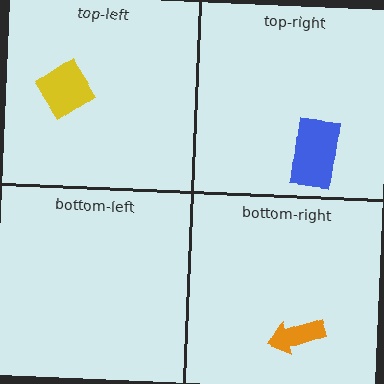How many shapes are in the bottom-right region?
1.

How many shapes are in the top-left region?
1.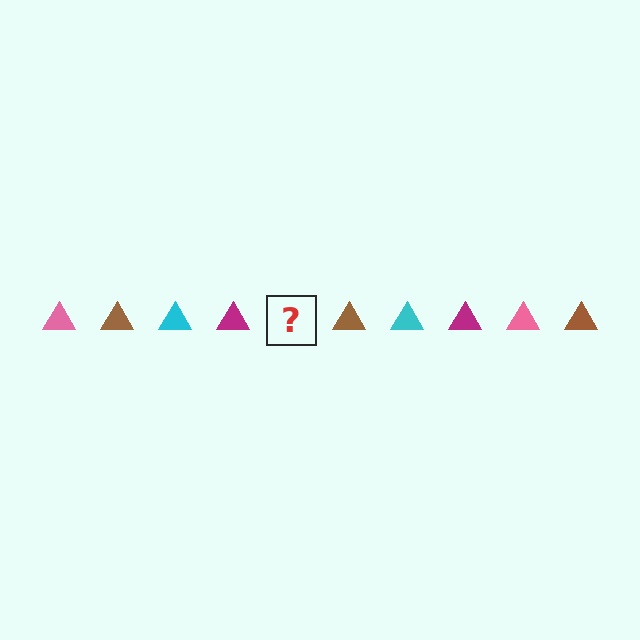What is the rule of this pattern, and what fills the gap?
The rule is that the pattern cycles through pink, brown, cyan, magenta triangles. The gap should be filled with a pink triangle.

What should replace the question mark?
The question mark should be replaced with a pink triangle.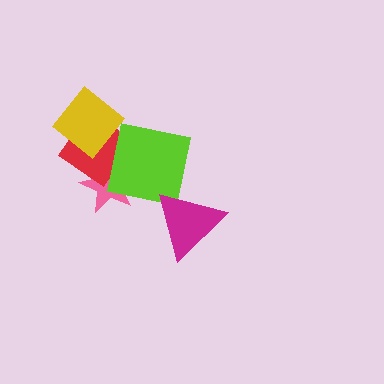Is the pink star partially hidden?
Yes, it is partially covered by another shape.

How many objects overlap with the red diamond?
3 objects overlap with the red diamond.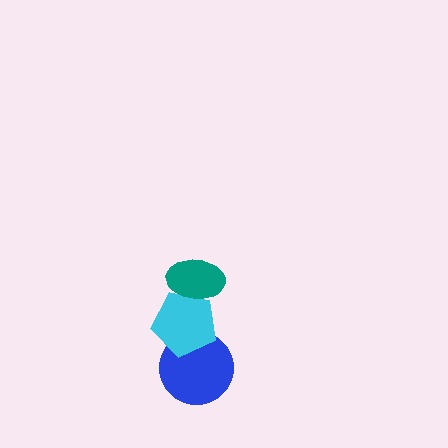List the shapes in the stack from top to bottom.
From top to bottom: the teal ellipse, the cyan pentagon, the blue circle.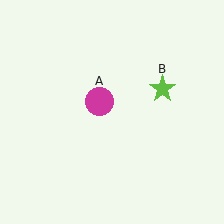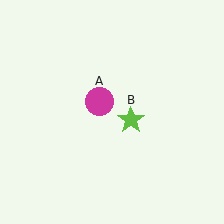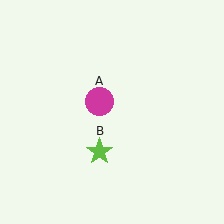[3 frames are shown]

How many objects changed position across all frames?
1 object changed position: lime star (object B).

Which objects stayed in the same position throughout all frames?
Magenta circle (object A) remained stationary.